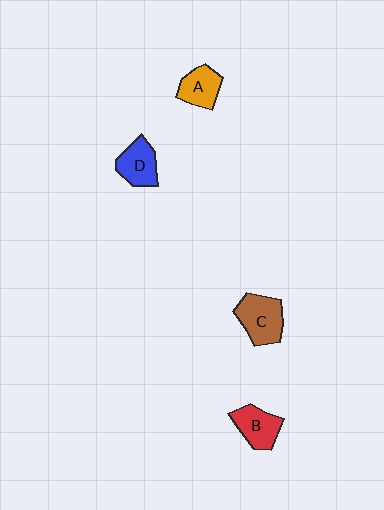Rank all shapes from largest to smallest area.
From largest to smallest: C (brown), B (red), D (blue), A (orange).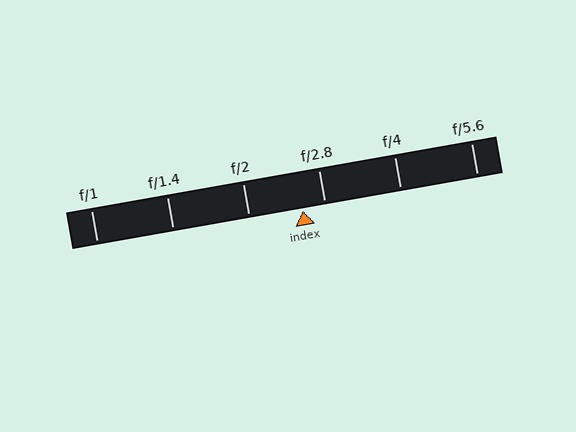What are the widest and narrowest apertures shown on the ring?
The widest aperture shown is f/1 and the narrowest is f/5.6.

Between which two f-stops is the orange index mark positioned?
The index mark is between f/2 and f/2.8.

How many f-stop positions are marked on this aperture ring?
There are 6 f-stop positions marked.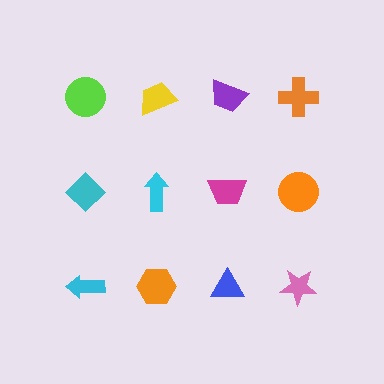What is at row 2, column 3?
A magenta trapezoid.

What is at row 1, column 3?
A purple trapezoid.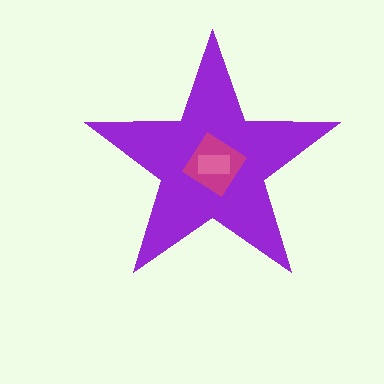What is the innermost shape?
The pink rectangle.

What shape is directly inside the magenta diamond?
The pink rectangle.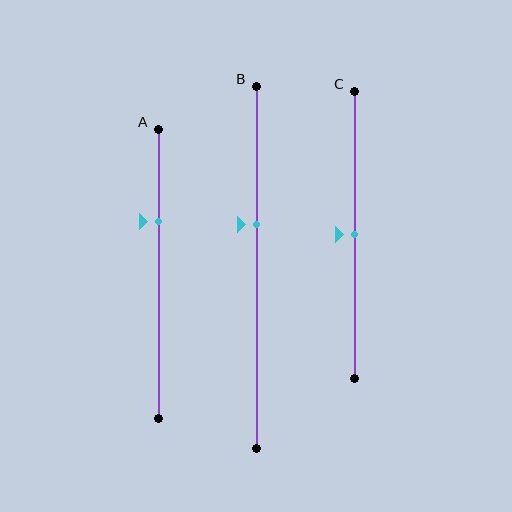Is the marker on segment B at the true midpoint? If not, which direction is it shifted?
No, the marker on segment B is shifted upward by about 12% of the segment length.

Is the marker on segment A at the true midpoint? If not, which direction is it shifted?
No, the marker on segment A is shifted upward by about 18% of the segment length.